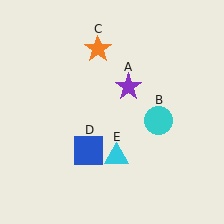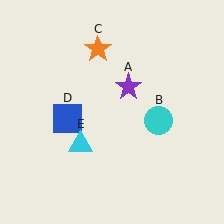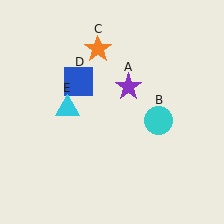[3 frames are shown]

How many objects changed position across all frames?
2 objects changed position: blue square (object D), cyan triangle (object E).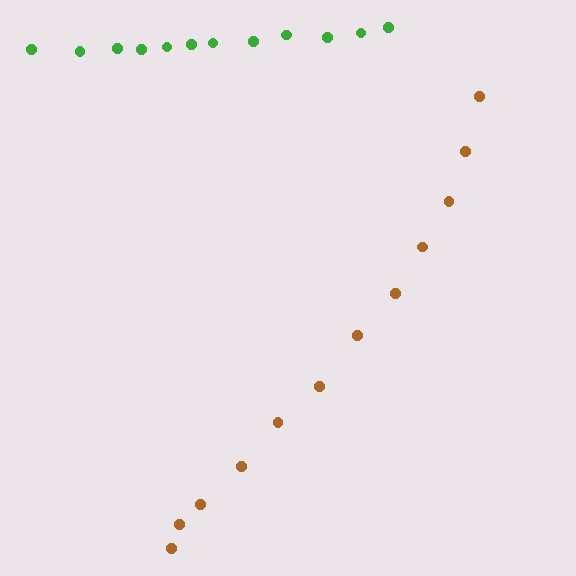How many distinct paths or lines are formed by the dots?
There are 2 distinct paths.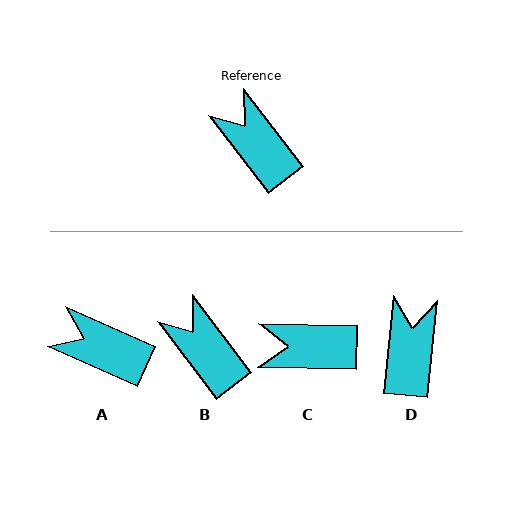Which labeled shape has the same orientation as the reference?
B.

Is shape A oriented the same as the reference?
No, it is off by about 29 degrees.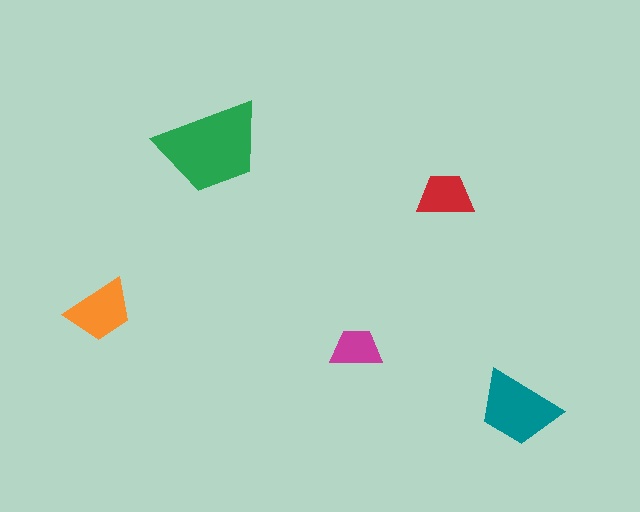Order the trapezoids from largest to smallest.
the green one, the teal one, the orange one, the red one, the magenta one.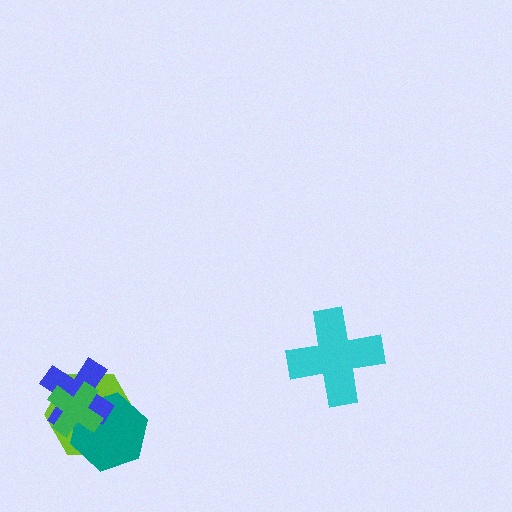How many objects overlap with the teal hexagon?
3 objects overlap with the teal hexagon.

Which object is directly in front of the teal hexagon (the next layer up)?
The blue cross is directly in front of the teal hexagon.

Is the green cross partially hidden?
No, no other shape covers it.